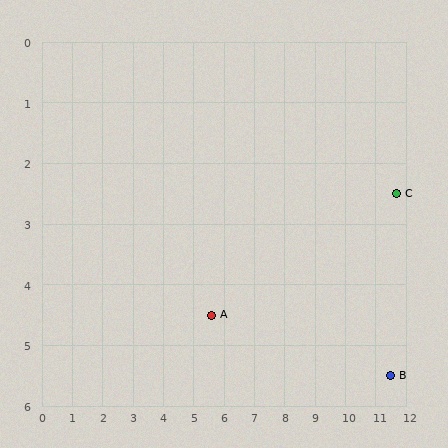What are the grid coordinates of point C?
Point C is at approximately (11.7, 2.5).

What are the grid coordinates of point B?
Point B is at approximately (11.5, 5.5).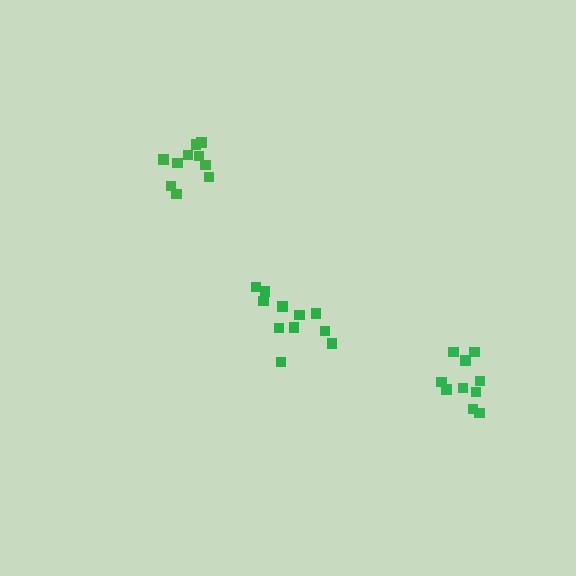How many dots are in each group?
Group 1: 10 dots, Group 2: 11 dots, Group 3: 10 dots (31 total).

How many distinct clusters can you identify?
There are 3 distinct clusters.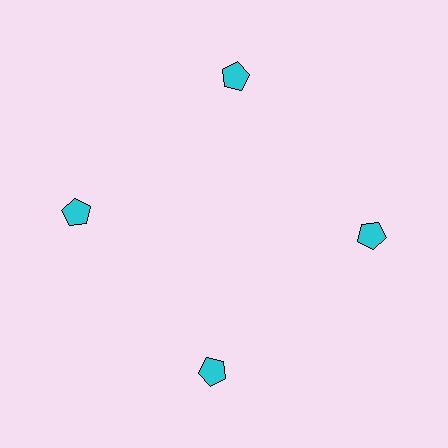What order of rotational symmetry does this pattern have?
This pattern has 4-fold rotational symmetry.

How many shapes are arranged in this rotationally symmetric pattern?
There are 4 shapes, arranged in 4 groups of 1.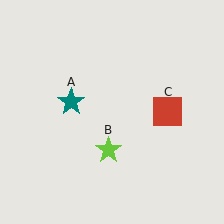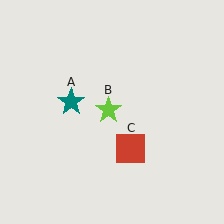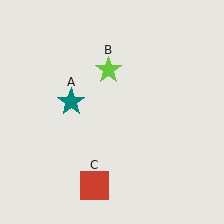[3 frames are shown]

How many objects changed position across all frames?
2 objects changed position: lime star (object B), red square (object C).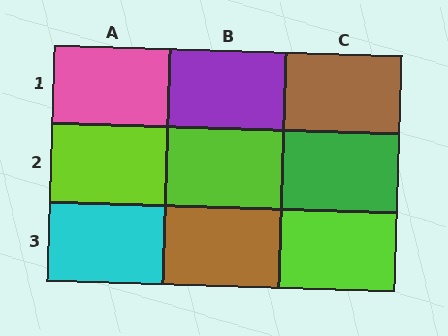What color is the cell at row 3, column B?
Brown.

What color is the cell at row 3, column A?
Cyan.